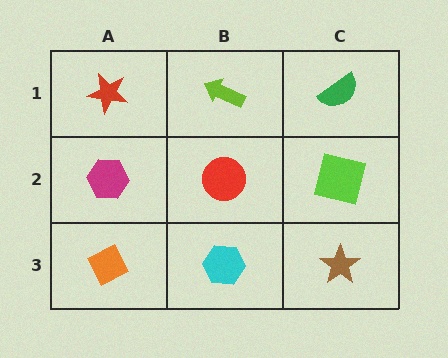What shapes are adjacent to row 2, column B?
A lime arrow (row 1, column B), a cyan hexagon (row 3, column B), a magenta hexagon (row 2, column A), a lime square (row 2, column C).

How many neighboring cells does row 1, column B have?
3.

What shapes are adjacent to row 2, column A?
A red star (row 1, column A), an orange diamond (row 3, column A), a red circle (row 2, column B).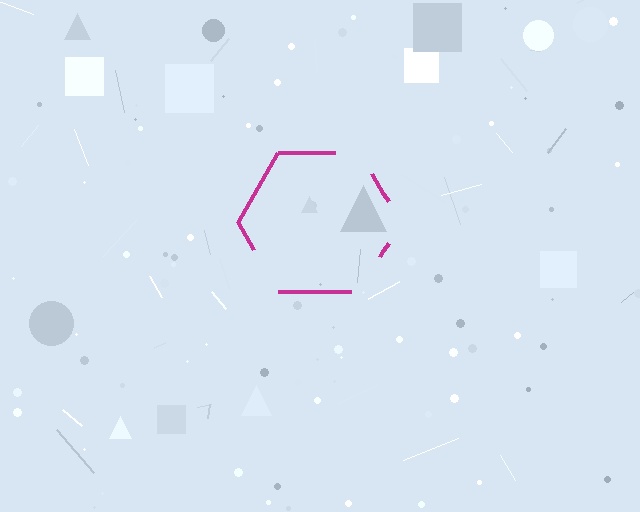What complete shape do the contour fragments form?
The contour fragments form a hexagon.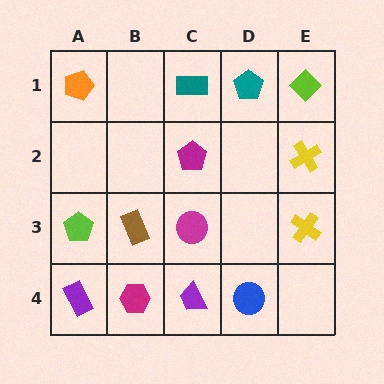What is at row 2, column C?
A magenta pentagon.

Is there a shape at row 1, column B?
No, that cell is empty.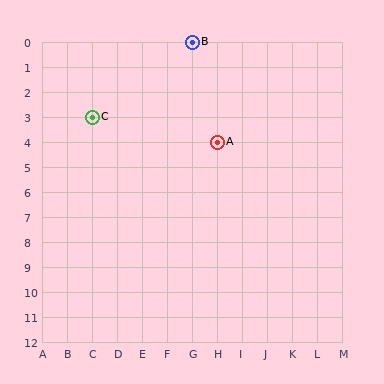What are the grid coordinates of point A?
Point A is at grid coordinates (H, 4).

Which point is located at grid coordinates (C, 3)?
Point C is at (C, 3).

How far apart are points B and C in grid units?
Points B and C are 4 columns and 3 rows apart (about 5.0 grid units diagonally).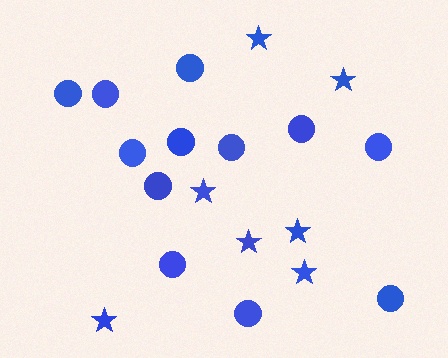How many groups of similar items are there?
There are 2 groups: one group of stars (7) and one group of circles (12).